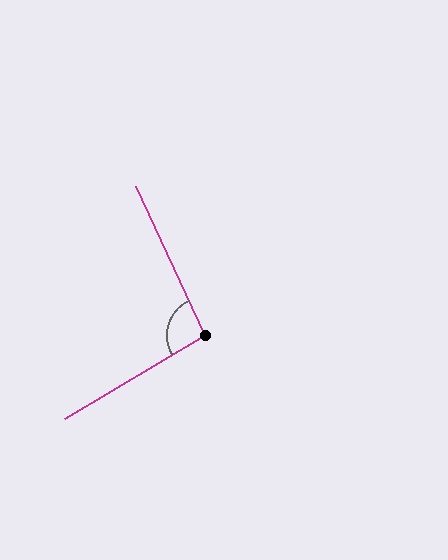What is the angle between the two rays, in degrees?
Approximately 96 degrees.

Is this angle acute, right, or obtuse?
It is obtuse.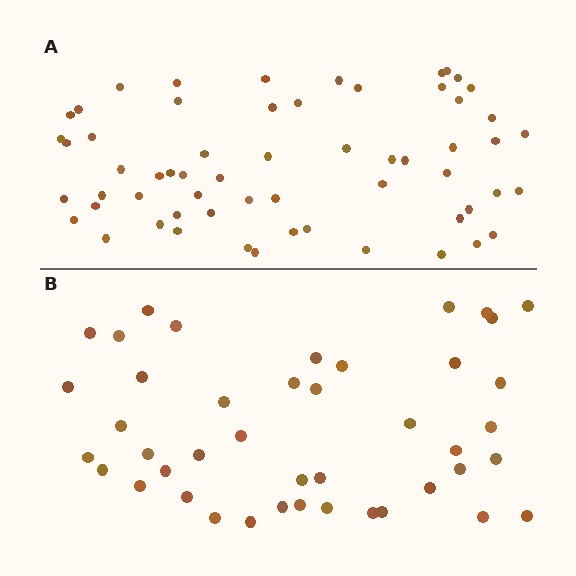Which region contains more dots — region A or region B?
Region A (the top region) has more dots.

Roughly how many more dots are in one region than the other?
Region A has approximately 15 more dots than region B.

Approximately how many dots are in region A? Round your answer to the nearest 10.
About 60 dots.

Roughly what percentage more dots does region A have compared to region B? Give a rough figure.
About 40% more.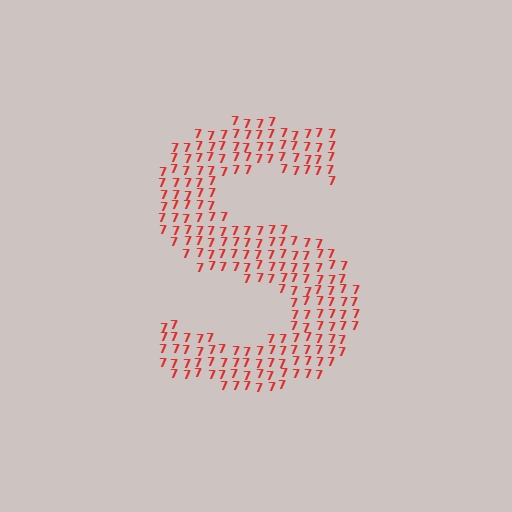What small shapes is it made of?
It is made of small digit 7's.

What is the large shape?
The large shape is the letter S.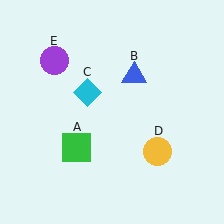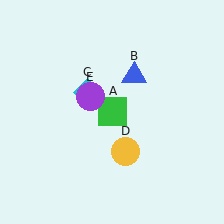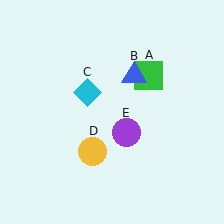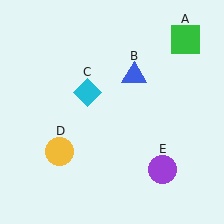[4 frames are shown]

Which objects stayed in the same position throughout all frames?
Blue triangle (object B) and cyan diamond (object C) remained stationary.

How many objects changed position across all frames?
3 objects changed position: green square (object A), yellow circle (object D), purple circle (object E).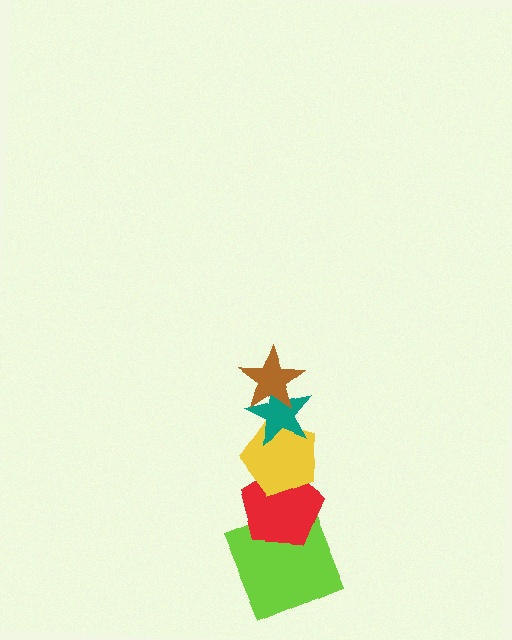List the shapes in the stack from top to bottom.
From top to bottom: the brown star, the teal star, the yellow pentagon, the red pentagon, the lime square.